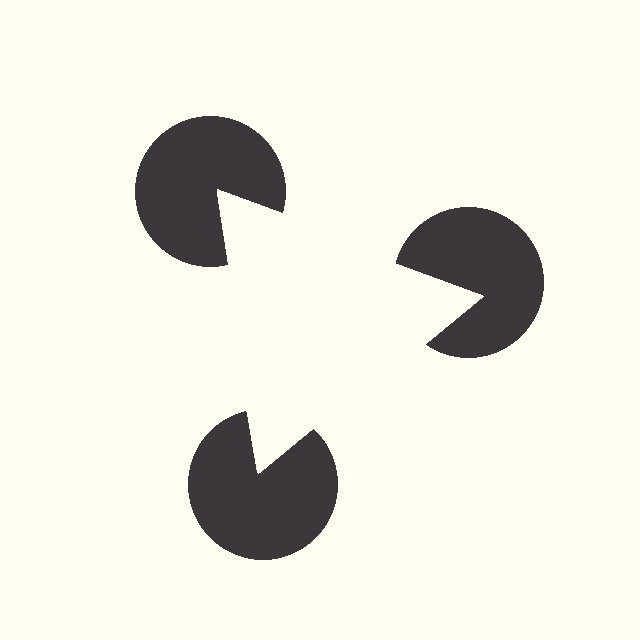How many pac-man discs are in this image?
There are 3 — one at each vertex of the illusory triangle.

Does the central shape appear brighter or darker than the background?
It typically appears slightly brighter than the background, even though no actual brightness change is drawn.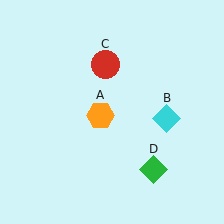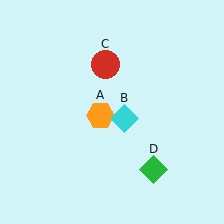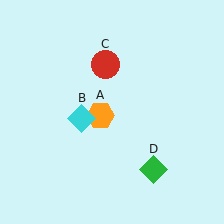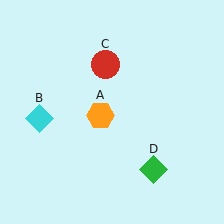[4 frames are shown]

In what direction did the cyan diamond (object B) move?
The cyan diamond (object B) moved left.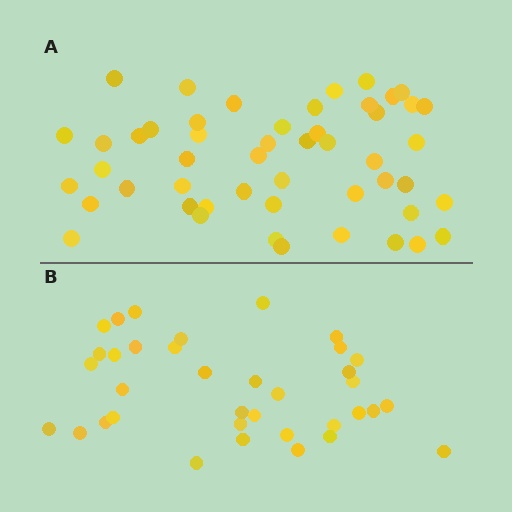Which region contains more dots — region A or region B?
Region A (the top region) has more dots.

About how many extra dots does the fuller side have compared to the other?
Region A has approximately 15 more dots than region B.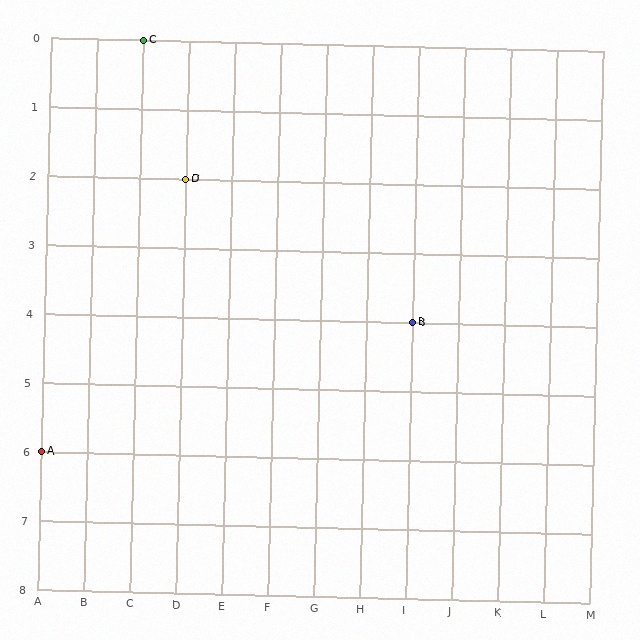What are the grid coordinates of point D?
Point D is at grid coordinates (D, 2).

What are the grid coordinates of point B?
Point B is at grid coordinates (I, 4).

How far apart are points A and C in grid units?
Points A and C are 2 columns and 6 rows apart (about 6.3 grid units diagonally).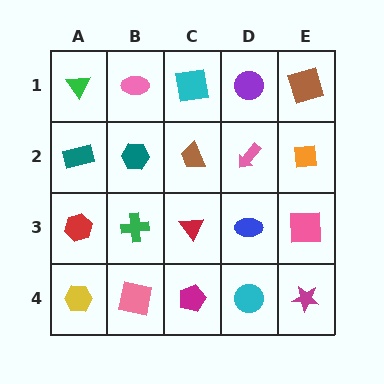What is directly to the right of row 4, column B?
A magenta pentagon.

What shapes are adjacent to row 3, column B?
A teal hexagon (row 2, column B), a pink square (row 4, column B), a red hexagon (row 3, column A), a red triangle (row 3, column C).